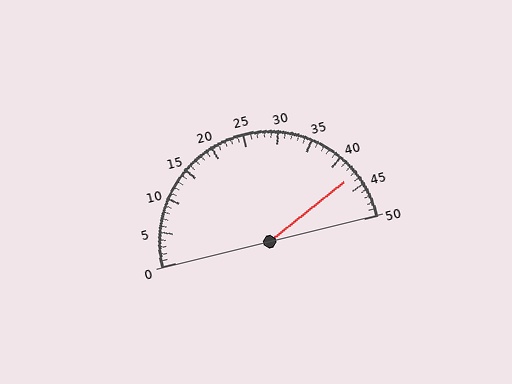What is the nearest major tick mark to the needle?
The nearest major tick mark is 45.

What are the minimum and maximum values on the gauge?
The gauge ranges from 0 to 50.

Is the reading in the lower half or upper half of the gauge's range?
The reading is in the upper half of the range (0 to 50).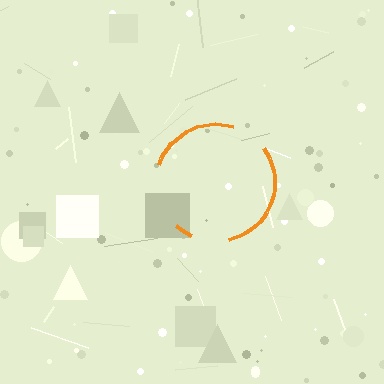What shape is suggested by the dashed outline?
The dashed outline suggests a circle.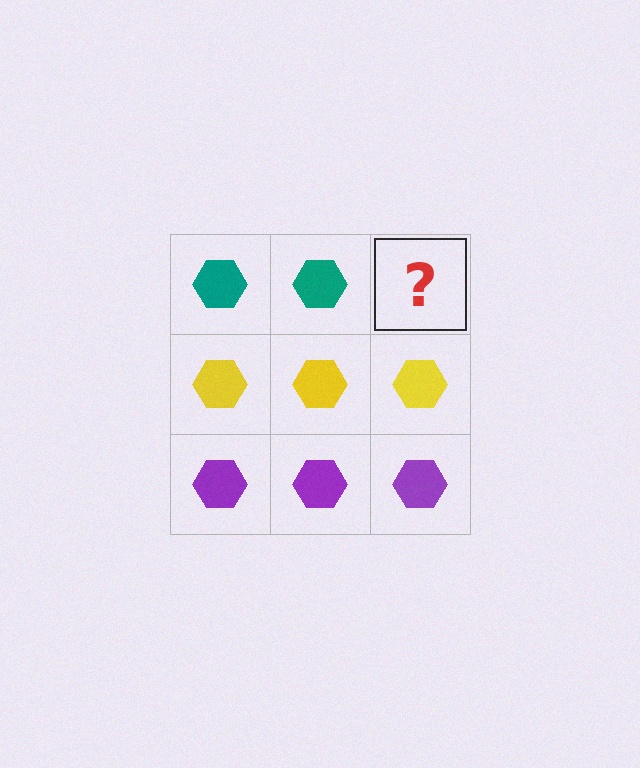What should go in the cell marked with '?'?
The missing cell should contain a teal hexagon.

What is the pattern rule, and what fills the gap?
The rule is that each row has a consistent color. The gap should be filled with a teal hexagon.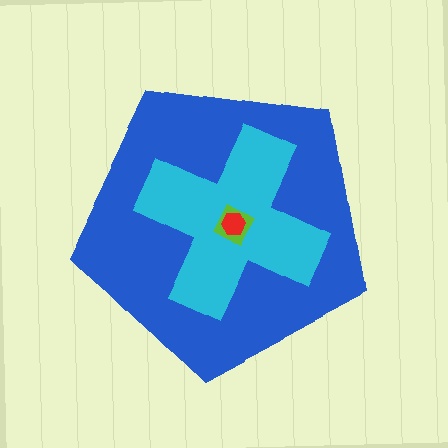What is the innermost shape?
The red hexagon.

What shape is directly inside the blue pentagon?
The cyan cross.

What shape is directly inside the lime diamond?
The red hexagon.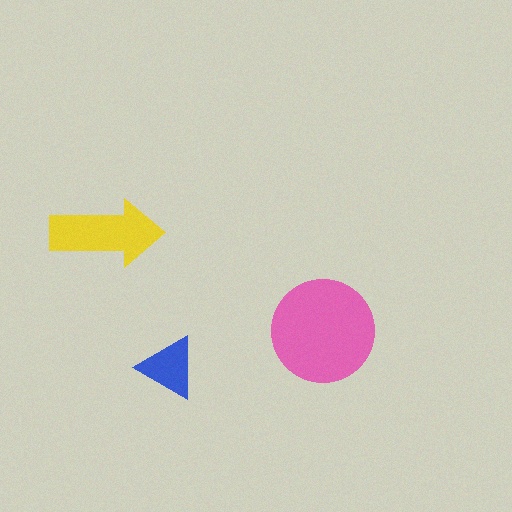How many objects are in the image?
There are 3 objects in the image.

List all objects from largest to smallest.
The pink circle, the yellow arrow, the blue triangle.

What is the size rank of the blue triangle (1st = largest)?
3rd.